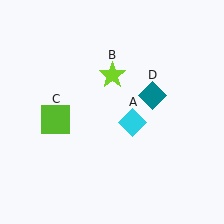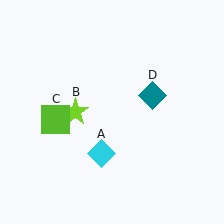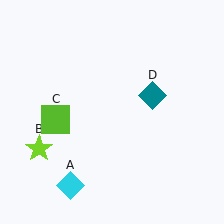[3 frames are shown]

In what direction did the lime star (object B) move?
The lime star (object B) moved down and to the left.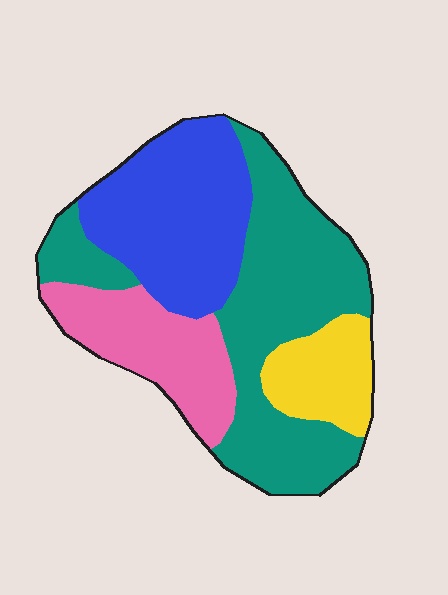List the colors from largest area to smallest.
From largest to smallest: teal, blue, pink, yellow.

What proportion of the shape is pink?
Pink covers roughly 20% of the shape.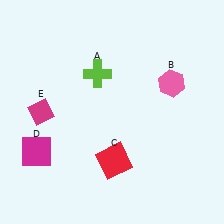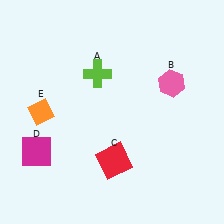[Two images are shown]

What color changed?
The diamond (E) changed from magenta in Image 1 to orange in Image 2.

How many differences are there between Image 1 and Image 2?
There is 1 difference between the two images.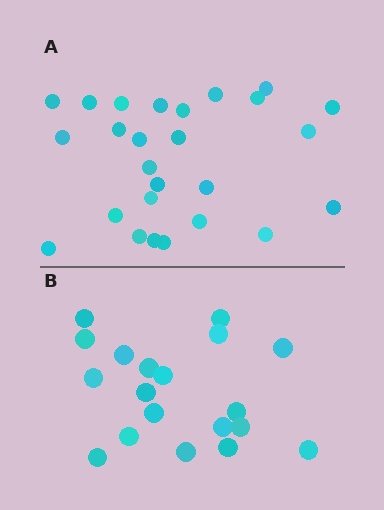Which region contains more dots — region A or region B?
Region A (the top region) has more dots.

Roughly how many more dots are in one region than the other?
Region A has roughly 8 or so more dots than region B.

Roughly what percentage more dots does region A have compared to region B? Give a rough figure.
About 35% more.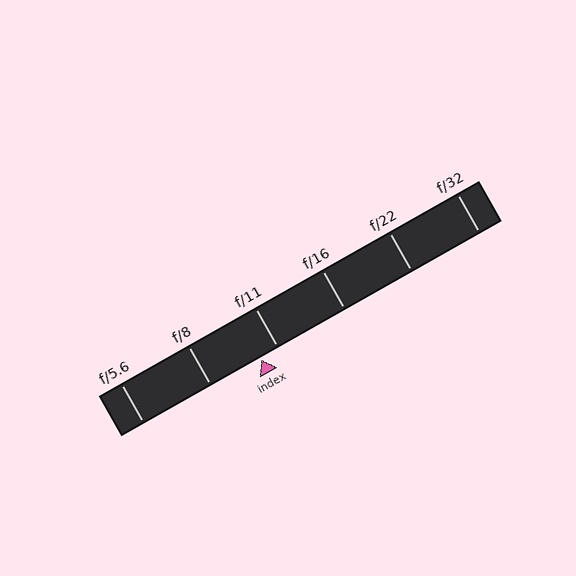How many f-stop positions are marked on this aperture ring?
There are 6 f-stop positions marked.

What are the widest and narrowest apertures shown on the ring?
The widest aperture shown is f/5.6 and the narrowest is f/32.